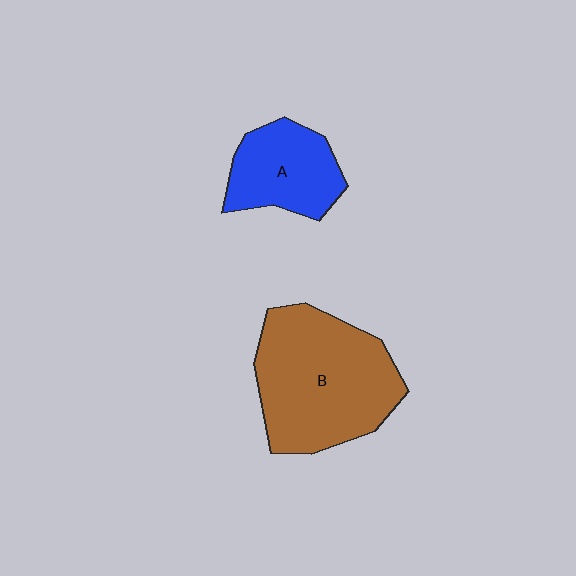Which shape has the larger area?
Shape B (brown).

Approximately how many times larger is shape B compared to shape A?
Approximately 1.9 times.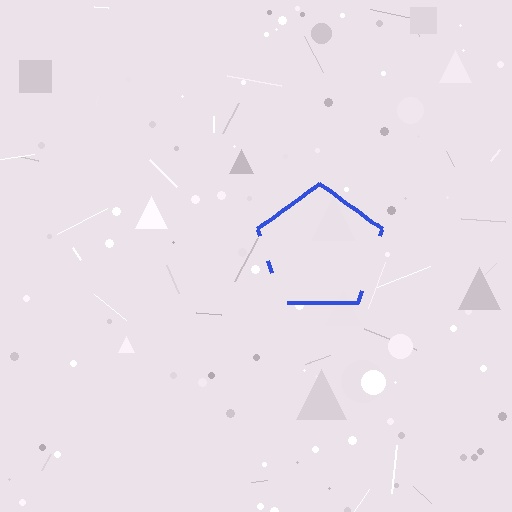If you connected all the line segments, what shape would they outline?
They would outline a pentagon.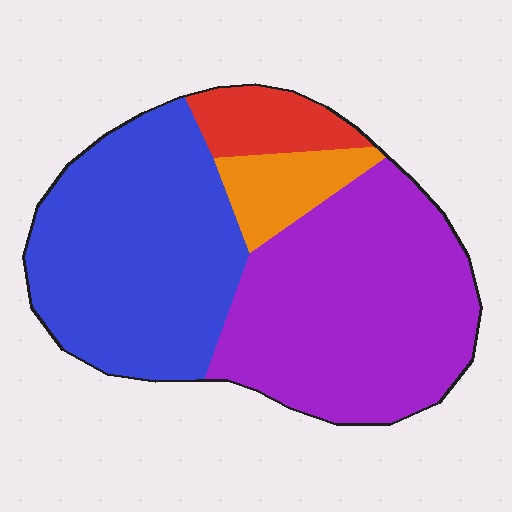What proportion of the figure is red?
Red takes up about one tenth (1/10) of the figure.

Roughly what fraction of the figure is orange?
Orange takes up about one tenth (1/10) of the figure.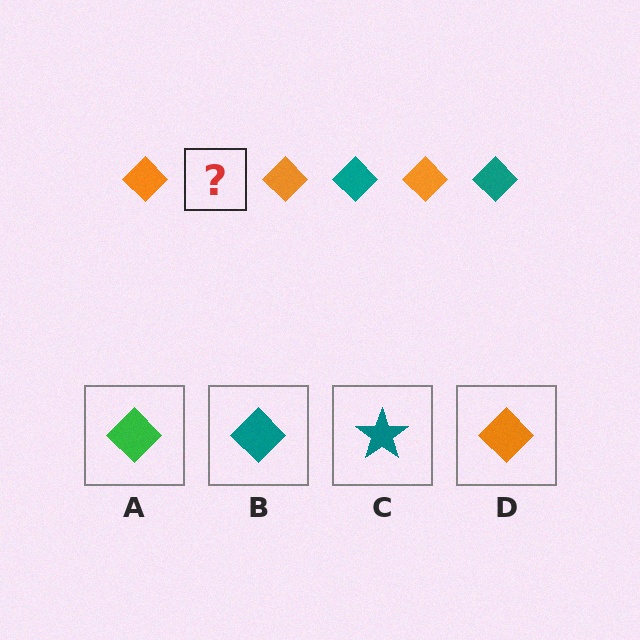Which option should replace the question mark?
Option B.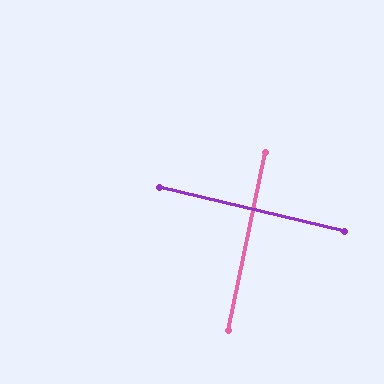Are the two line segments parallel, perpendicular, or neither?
Perpendicular — they meet at approximately 89°.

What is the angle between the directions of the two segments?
Approximately 89 degrees.